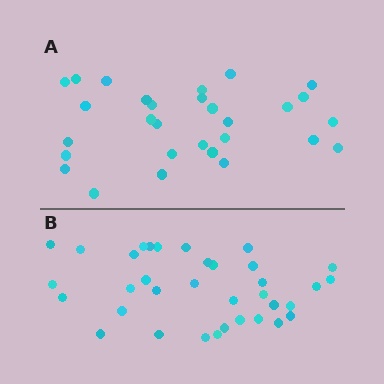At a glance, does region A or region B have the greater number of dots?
Region B (the bottom region) has more dots.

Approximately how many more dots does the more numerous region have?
Region B has about 6 more dots than region A.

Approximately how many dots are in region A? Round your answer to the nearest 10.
About 30 dots. (The exact count is 29, which rounds to 30.)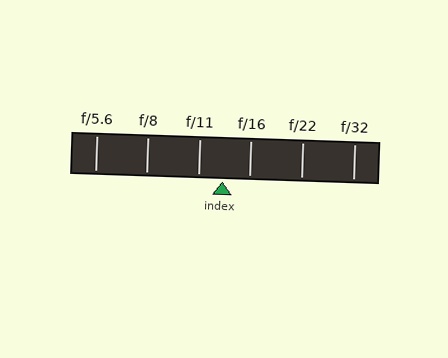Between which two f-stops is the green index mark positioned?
The index mark is between f/11 and f/16.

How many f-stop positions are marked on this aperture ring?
There are 6 f-stop positions marked.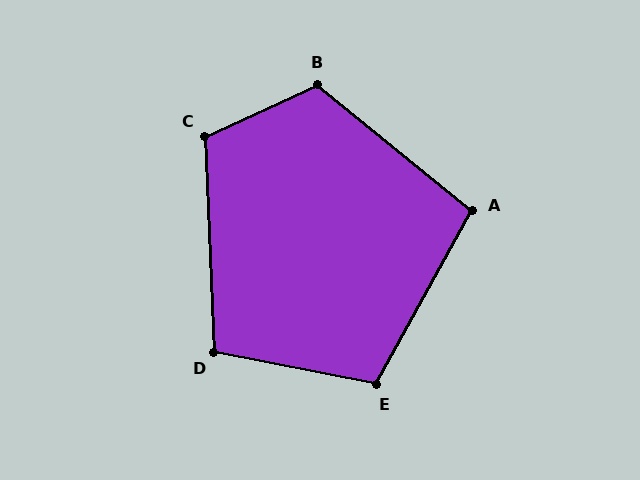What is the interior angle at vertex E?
Approximately 108 degrees (obtuse).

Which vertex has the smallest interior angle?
A, at approximately 100 degrees.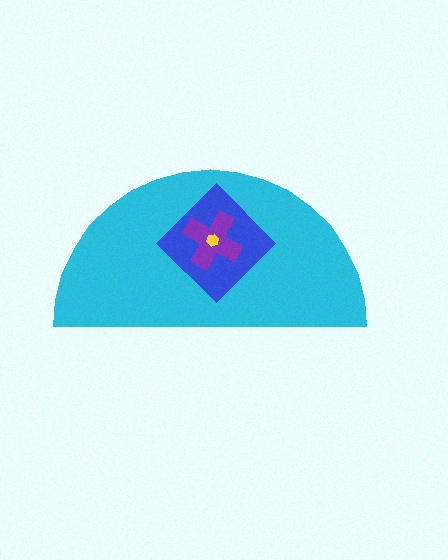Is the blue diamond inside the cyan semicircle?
Yes.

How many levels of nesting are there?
4.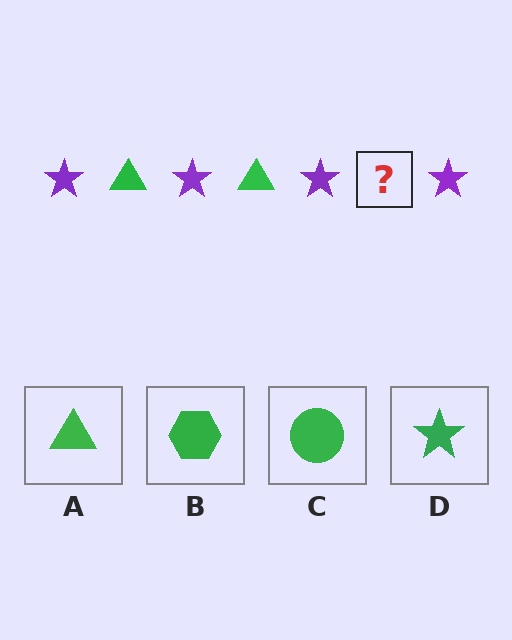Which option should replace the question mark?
Option A.